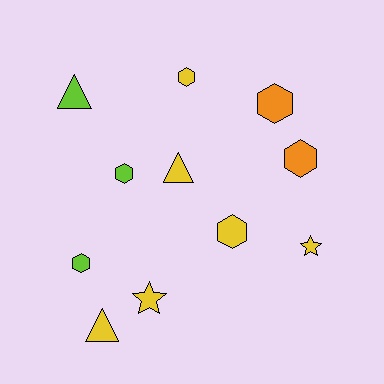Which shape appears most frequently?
Hexagon, with 6 objects.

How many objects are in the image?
There are 11 objects.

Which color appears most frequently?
Yellow, with 6 objects.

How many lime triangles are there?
There is 1 lime triangle.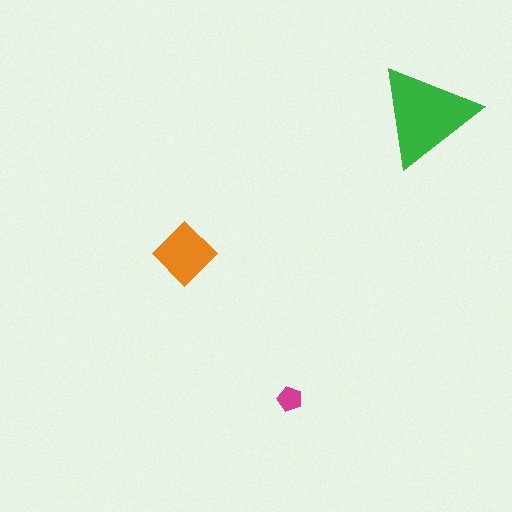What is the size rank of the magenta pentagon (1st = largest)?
3rd.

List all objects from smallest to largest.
The magenta pentagon, the orange diamond, the green triangle.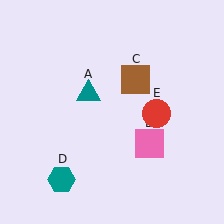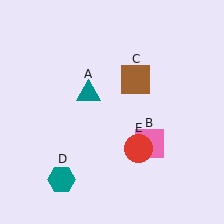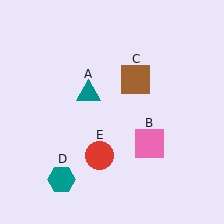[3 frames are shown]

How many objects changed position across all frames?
1 object changed position: red circle (object E).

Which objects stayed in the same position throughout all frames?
Teal triangle (object A) and pink square (object B) and brown square (object C) and teal hexagon (object D) remained stationary.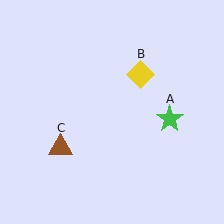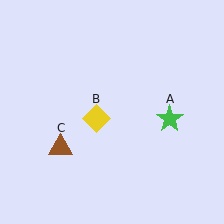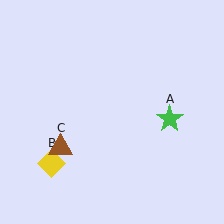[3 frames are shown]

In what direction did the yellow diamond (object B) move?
The yellow diamond (object B) moved down and to the left.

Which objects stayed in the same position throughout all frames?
Green star (object A) and brown triangle (object C) remained stationary.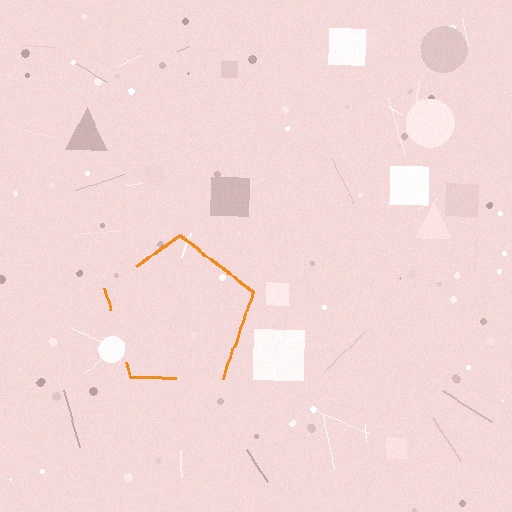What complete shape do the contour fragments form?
The contour fragments form a pentagon.